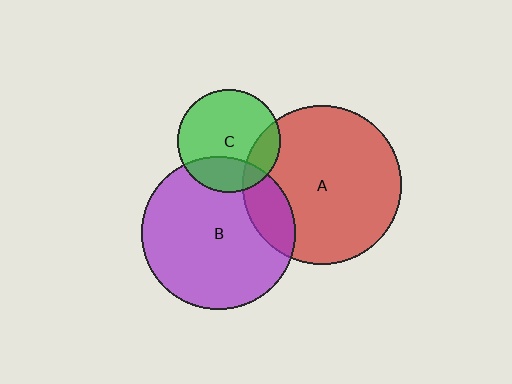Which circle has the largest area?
Circle A (red).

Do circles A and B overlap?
Yes.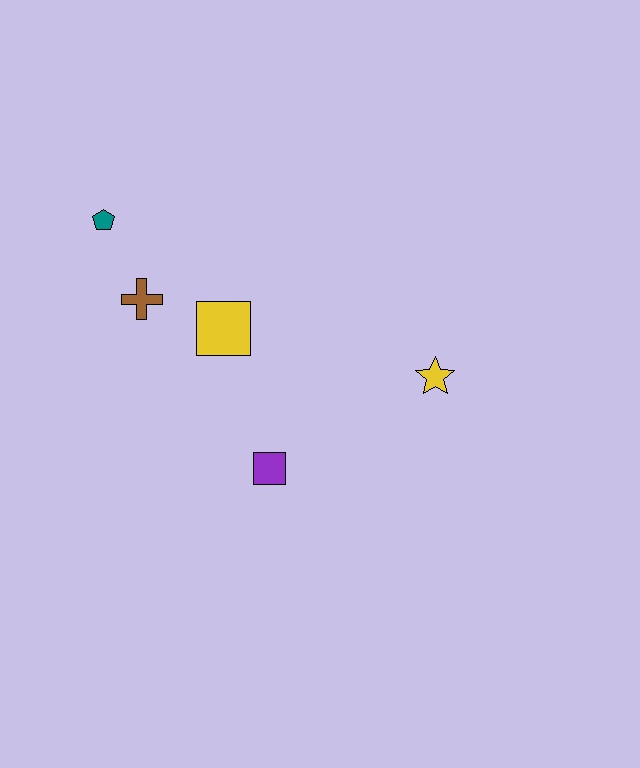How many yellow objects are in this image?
There are 2 yellow objects.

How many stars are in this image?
There is 1 star.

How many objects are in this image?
There are 5 objects.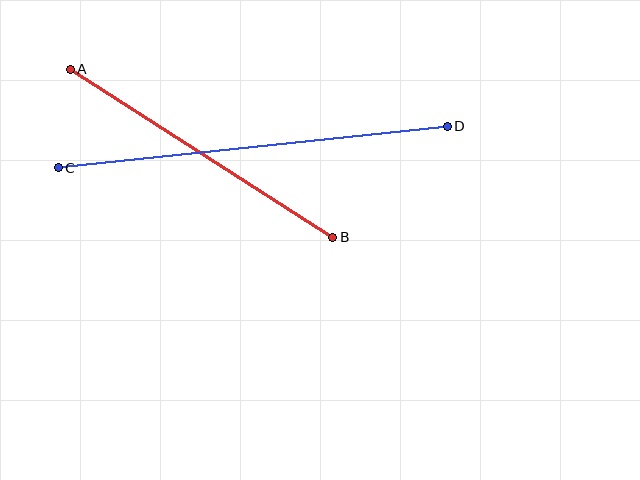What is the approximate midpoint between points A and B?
The midpoint is at approximately (201, 153) pixels.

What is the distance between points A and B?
The distance is approximately 312 pixels.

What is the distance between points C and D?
The distance is approximately 391 pixels.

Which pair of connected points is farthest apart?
Points C and D are farthest apart.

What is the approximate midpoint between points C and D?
The midpoint is at approximately (253, 147) pixels.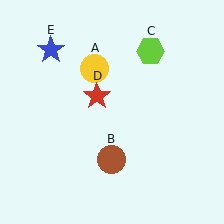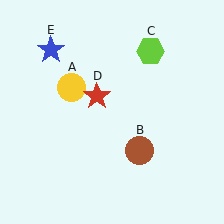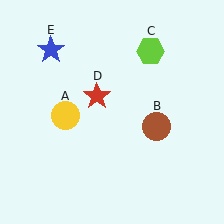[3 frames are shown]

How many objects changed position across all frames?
2 objects changed position: yellow circle (object A), brown circle (object B).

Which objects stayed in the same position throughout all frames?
Lime hexagon (object C) and red star (object D) and blue star (object E) remained stationary.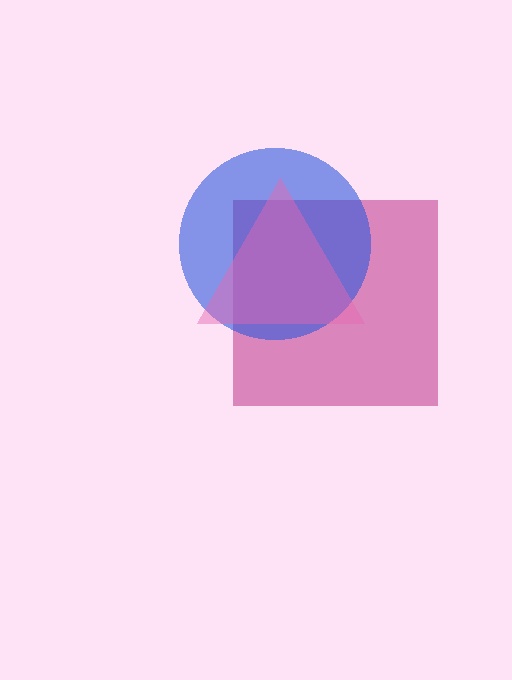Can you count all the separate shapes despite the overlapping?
Yes, there are 3 separate shapes.